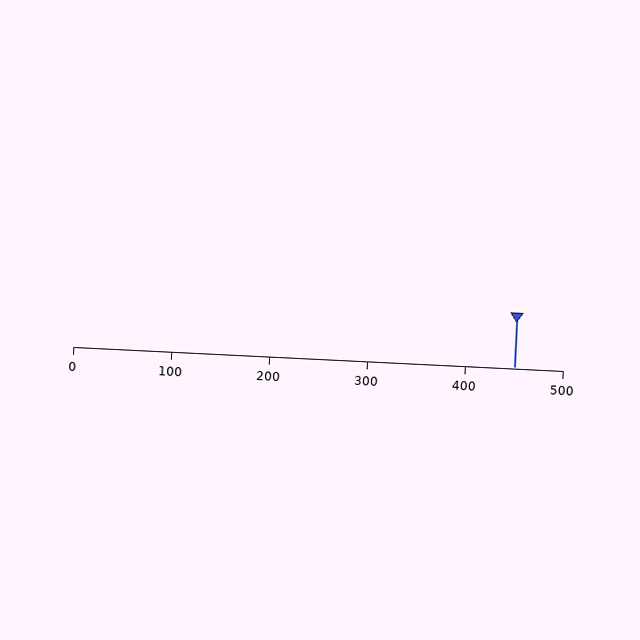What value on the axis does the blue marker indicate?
The marker indicates approximately 450.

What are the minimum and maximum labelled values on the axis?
The axis runs from 0 to 500.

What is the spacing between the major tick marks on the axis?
The major ticks are spaced 100 apart.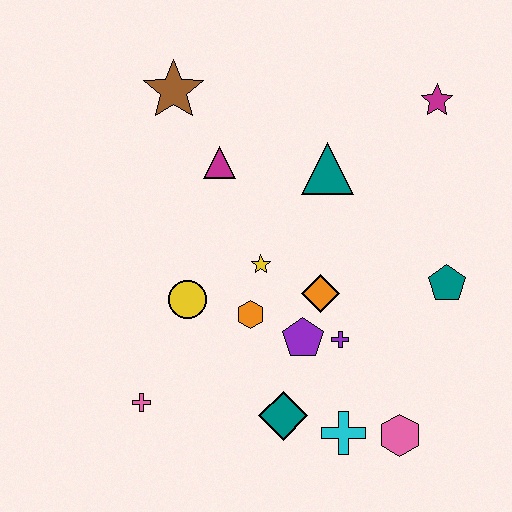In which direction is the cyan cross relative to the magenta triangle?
The cyan cross is below the magenta triangle.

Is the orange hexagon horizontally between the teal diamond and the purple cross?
No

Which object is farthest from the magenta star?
The pink cross is farthest from the magenta star.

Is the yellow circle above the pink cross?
Yes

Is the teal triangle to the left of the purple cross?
Yes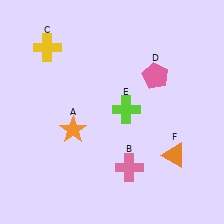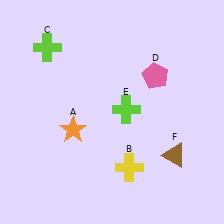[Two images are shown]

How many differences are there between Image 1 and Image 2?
There are 3 differences between the two images.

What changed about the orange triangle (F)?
In Image 1, F is orange. In Image 2, it changed to brown.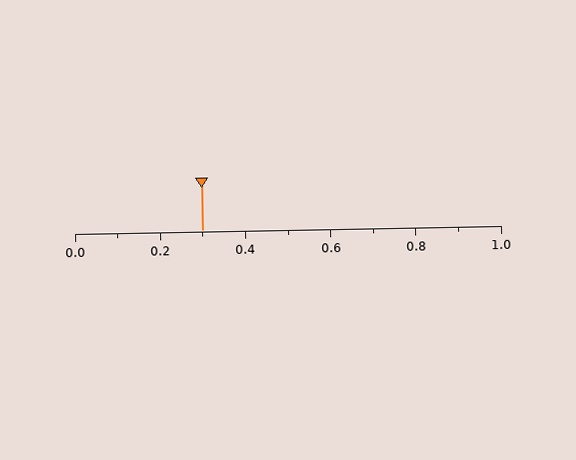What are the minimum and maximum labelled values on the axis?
The axis runs from 0.0 to 1.0.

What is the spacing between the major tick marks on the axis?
The major ticks are spaced 0.2 apart.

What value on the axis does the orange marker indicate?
The marker indicates approximately 0.3.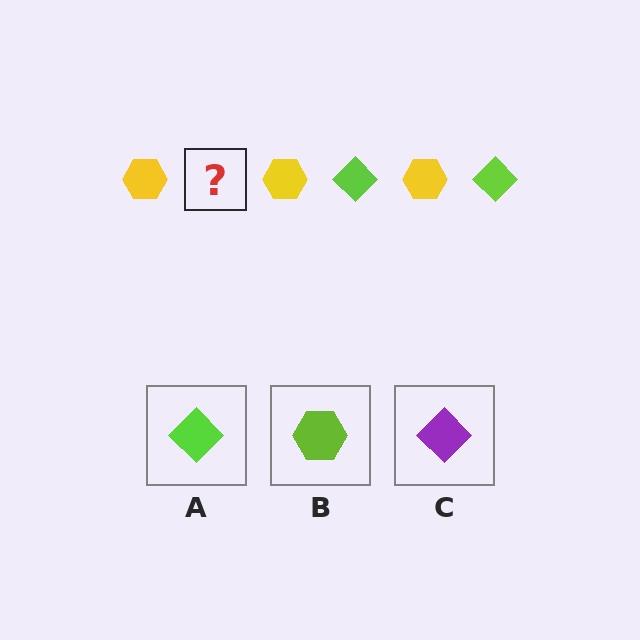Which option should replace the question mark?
Option A.